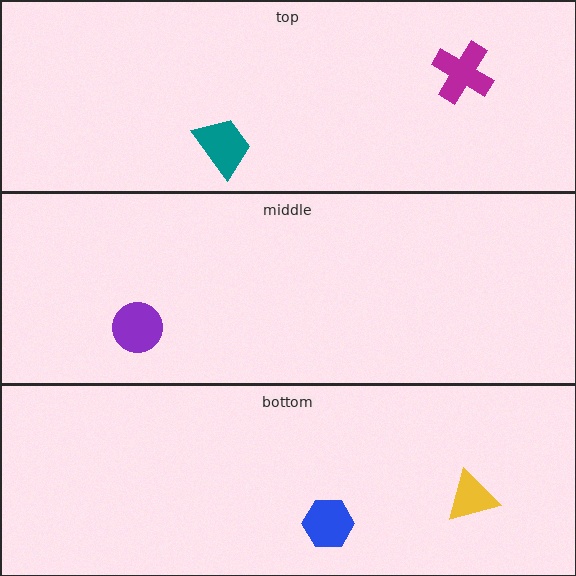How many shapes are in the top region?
2.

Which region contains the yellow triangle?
The bottom region.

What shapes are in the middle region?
The purple circle.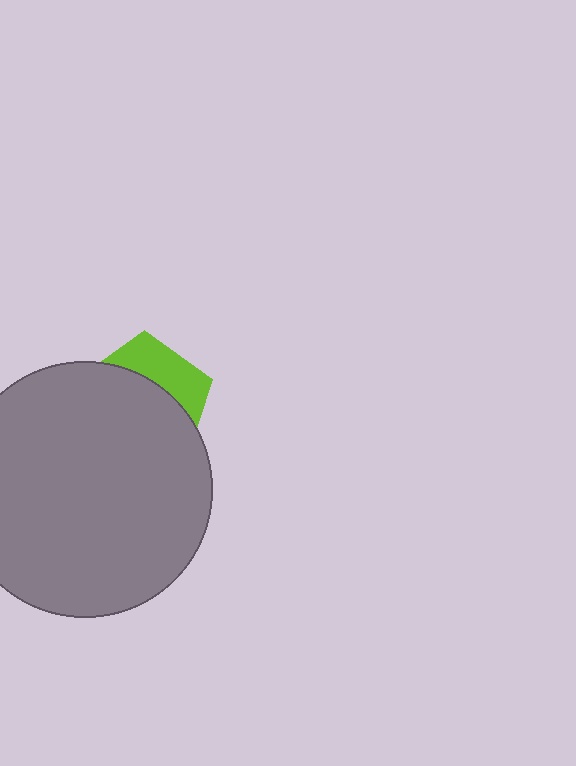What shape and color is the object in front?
The object in front is a gray circle.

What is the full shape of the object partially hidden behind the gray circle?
The partially hidden object is a lime pentagon.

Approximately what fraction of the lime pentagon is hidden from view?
Roughly 68% of the lime pentagon is hidden behind the gray circle.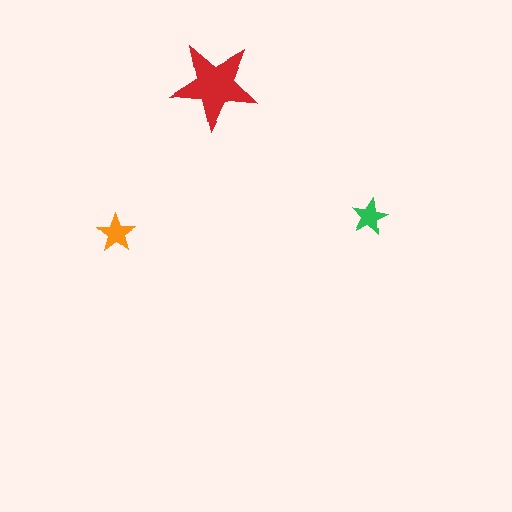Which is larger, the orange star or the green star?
The orange one.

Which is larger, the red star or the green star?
The red one.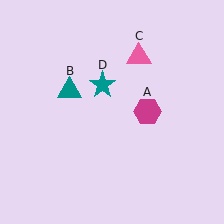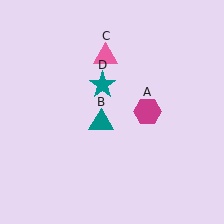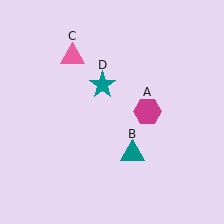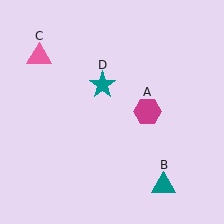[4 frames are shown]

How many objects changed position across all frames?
2 objects changed position: teal triangle (object B), pink triangle (object C).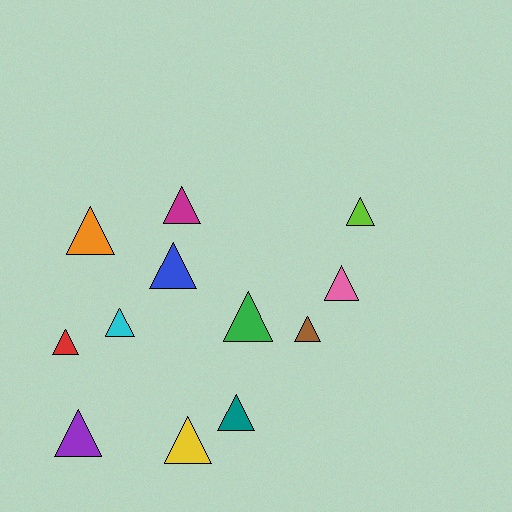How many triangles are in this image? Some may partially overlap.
There are 12 triangles.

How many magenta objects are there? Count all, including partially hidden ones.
There is 1 magenta object.